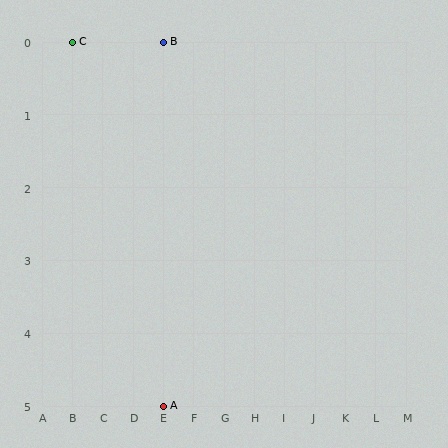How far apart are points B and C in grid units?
Points B and C are 3 columns apart.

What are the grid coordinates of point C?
Point C is at grid coordinates (B, 0).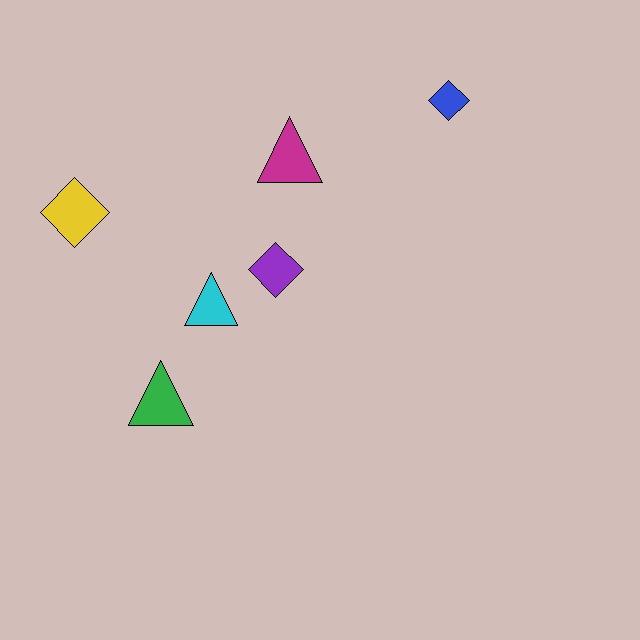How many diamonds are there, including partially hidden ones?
There are 3 diamonds.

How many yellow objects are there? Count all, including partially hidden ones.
There is 1 yellow object.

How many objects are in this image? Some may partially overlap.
There are 6 objects.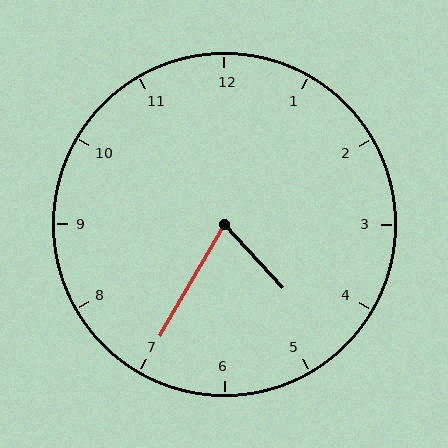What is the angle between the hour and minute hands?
Approximately 72 degrees.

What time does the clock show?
4:35.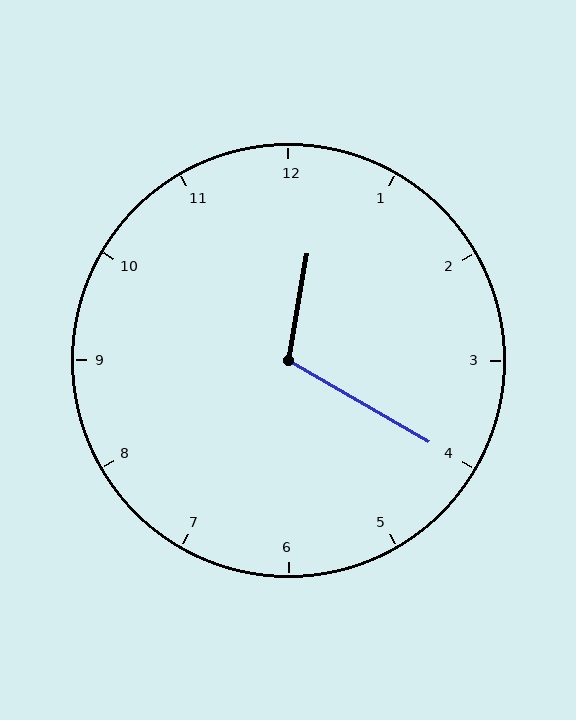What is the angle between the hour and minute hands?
Approximately 110 degrees.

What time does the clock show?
12:20.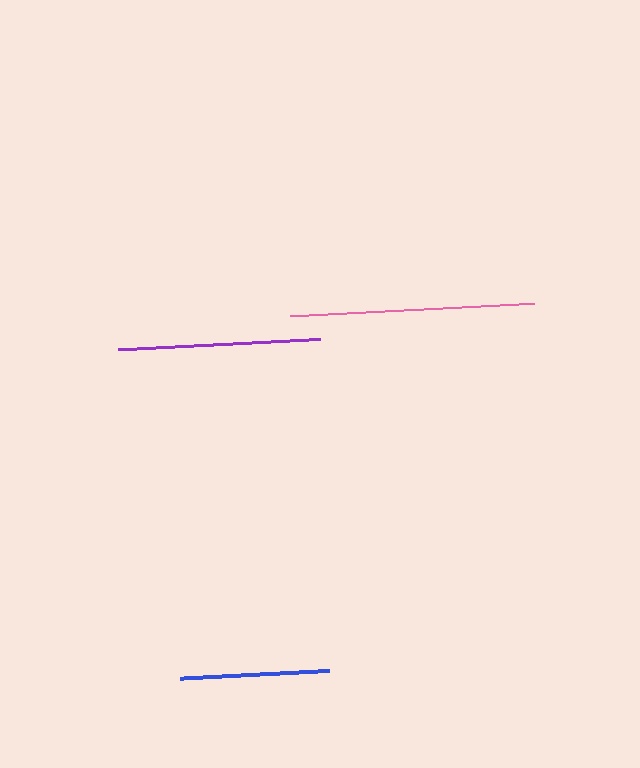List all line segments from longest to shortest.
From longest to shortest: pink, purple, blue.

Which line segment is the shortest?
The blue line is the shortest at approximately 148 pixels.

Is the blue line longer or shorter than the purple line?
The purple line is longer than the blue line.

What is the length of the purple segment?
The purple segment is approximately 202 pixels long.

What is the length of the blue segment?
The blue segment is approximately 148 pixels long.